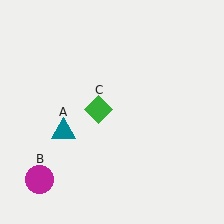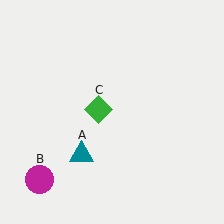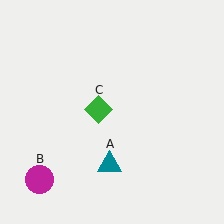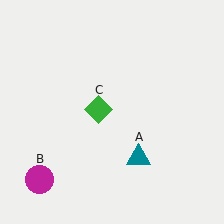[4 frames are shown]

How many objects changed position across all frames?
1 object changed position: teal triangle (object A).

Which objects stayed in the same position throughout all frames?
Magenta circle (object B) and green diamond (object C) remained stationary.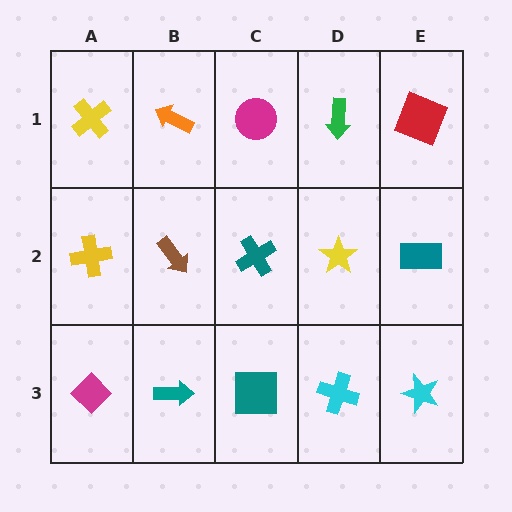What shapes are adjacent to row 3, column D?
A yellow star (row 2, column D), a teal square (row 3, column C), a cyan star (row 3, column E).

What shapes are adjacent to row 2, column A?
A yellow cross (row 1, column A), a magenta diamond (row 3, column A), a brown arrow (row 2, column B).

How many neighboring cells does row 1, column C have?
3.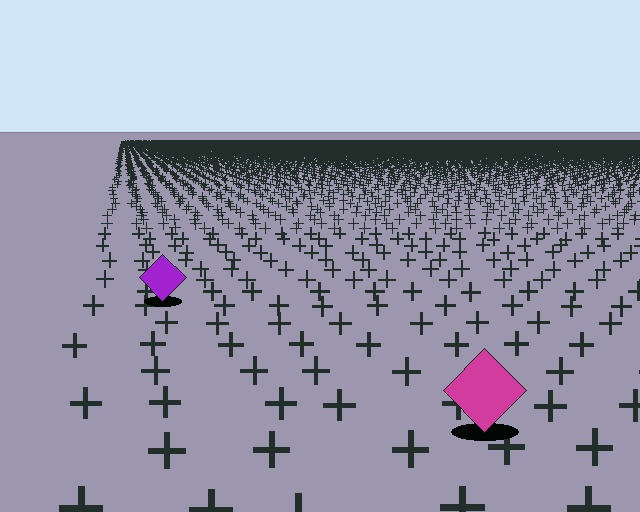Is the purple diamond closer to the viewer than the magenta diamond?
No. The magenta diamond is closer — you can tell from the texture gradient: the ground texture is coarser near it.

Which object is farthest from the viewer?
The purple diamond is farthest from the viewer. It appears smaller and the ground texture around it is denser.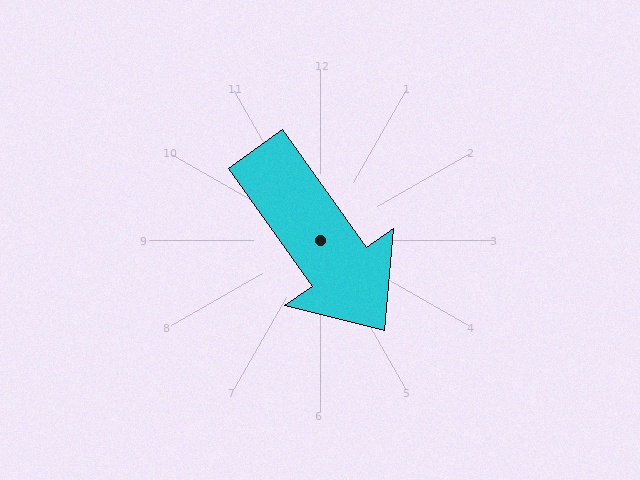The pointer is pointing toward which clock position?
Roughly 5 o'clock.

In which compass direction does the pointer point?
Southeast.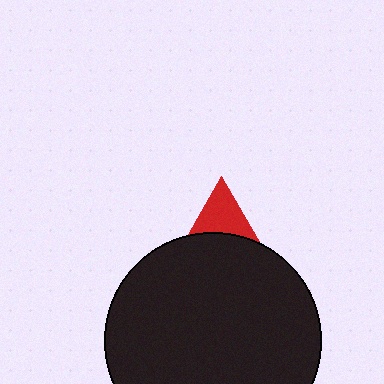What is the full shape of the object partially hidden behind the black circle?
The partially hidden object is a red triangle.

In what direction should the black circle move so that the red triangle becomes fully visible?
The black circle should move down. That is the shortest direction to clear the overlap and leave the red triangle fully visible.